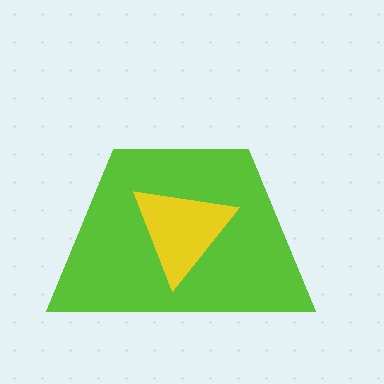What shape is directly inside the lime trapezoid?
The yellow triangle.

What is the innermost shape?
The yellow triangle.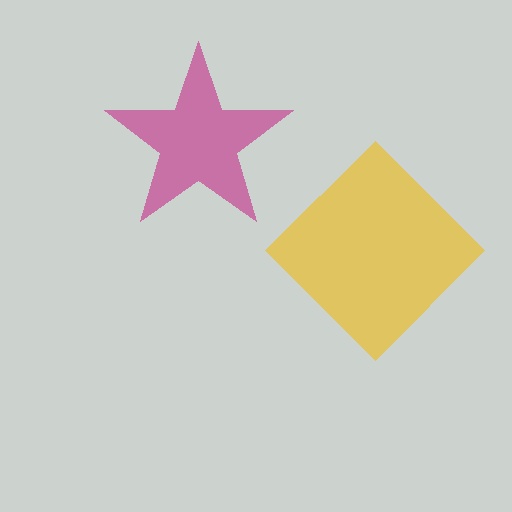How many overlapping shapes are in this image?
There are 2 overlapping shapes in the image.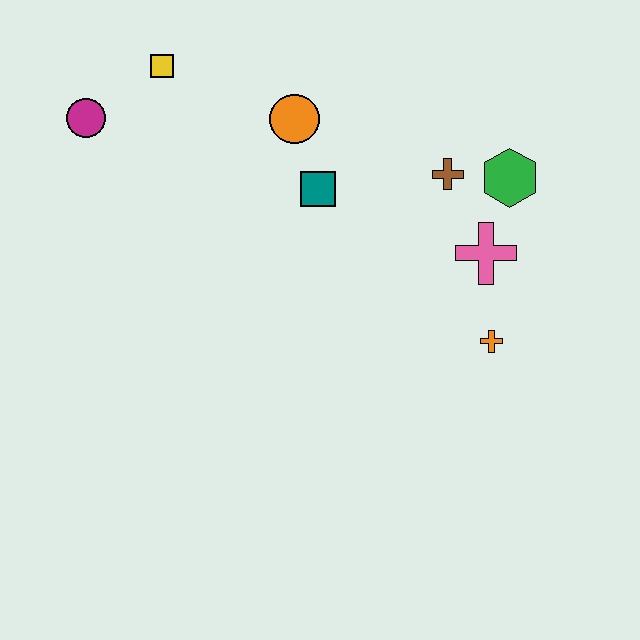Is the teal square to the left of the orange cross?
Yes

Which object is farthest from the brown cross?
The magenta circle is farthest from the brown cross.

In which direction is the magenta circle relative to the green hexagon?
The magenta circle is to the left of the green hexagon.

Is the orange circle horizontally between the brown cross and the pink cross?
No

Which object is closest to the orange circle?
The teal square is closest to the orange circle.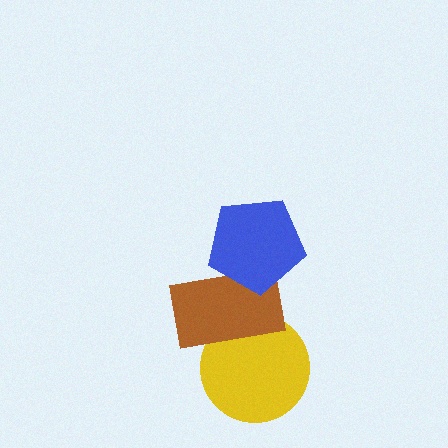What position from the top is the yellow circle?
The yellow circle is 3rd from the top.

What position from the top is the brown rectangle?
The brown rectangle is 2nd from the top.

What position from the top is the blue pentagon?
The blue pentagon is 1st from the top.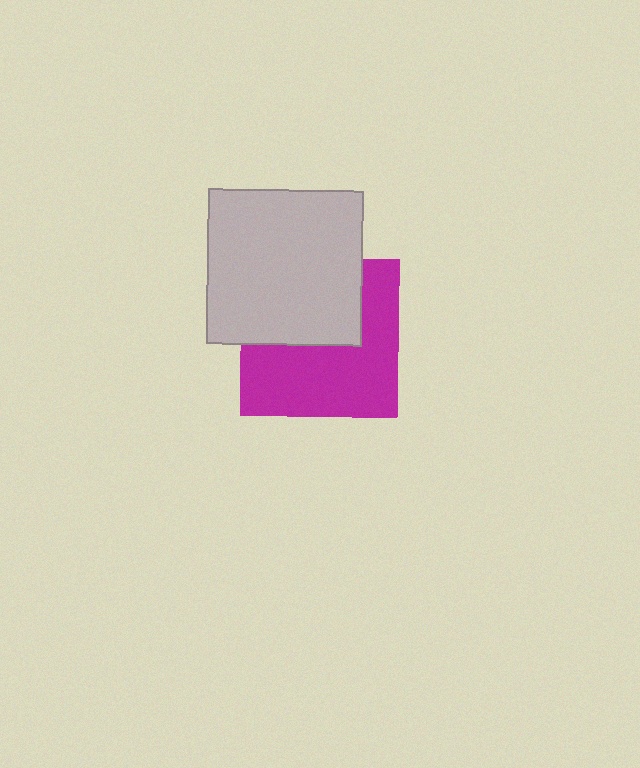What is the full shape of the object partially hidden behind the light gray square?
The partially hidden object is a magenta square.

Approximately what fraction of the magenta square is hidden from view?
Roughly 42% of the magenta square is hidden behind the light gray square.